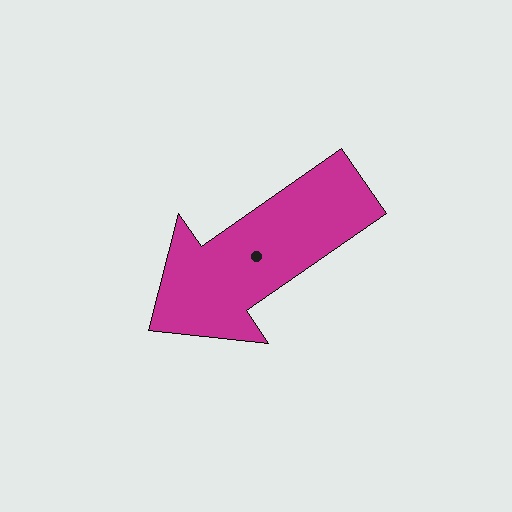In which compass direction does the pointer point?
Southwest.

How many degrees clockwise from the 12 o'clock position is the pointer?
Approximately 235 degrees.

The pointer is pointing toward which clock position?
Roughly 8 o'clock.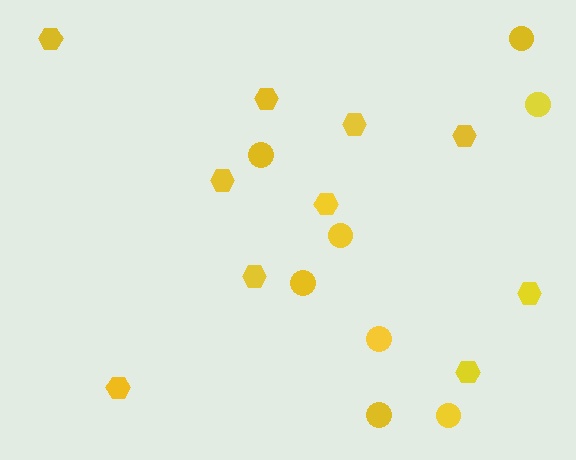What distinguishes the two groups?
There are 2 groups: one group of hexagons (10) and one group of circles (8).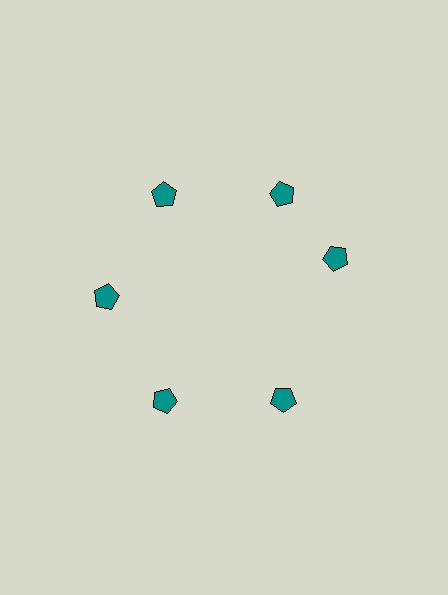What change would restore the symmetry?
The symmetry would be restored by rotating it back into even spacing with its neighbors so that all 6 pentagons sit at equal angles and equal distance from the center.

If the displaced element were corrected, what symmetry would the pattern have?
It would have 6-fold rotational symmetry — the pattern would map onto itself every 60 degrees.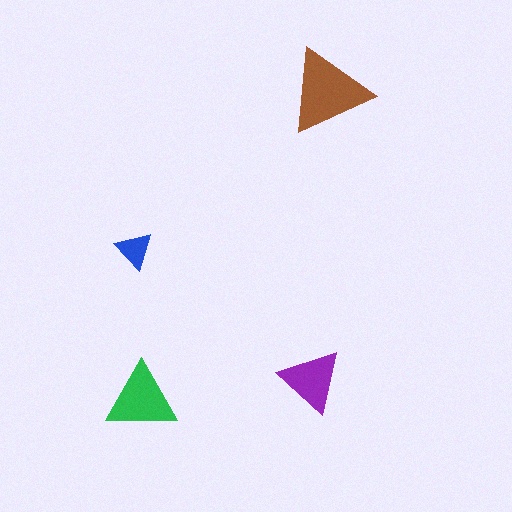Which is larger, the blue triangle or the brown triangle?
The brown one.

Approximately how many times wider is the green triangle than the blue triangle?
About 2 times wider.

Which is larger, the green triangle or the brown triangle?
The brown one.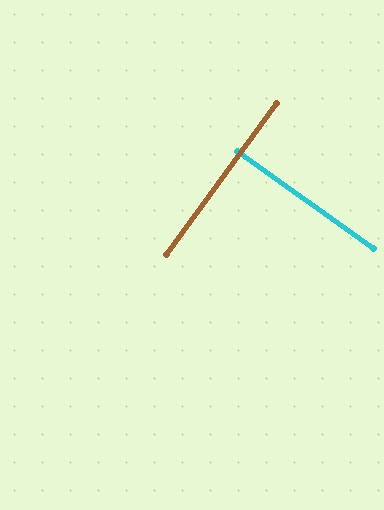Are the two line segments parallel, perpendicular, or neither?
Perpendicular — they meet at approximately 89°.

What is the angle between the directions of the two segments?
Approximately 89 degrees.